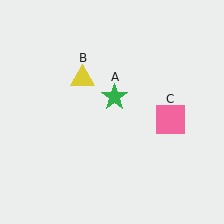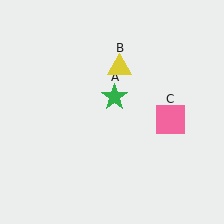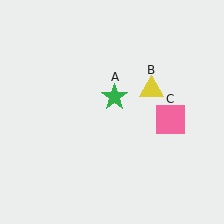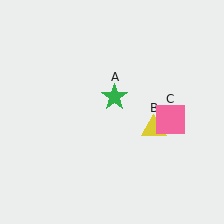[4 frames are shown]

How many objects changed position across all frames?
1 object changed position: yellow triangle (object B).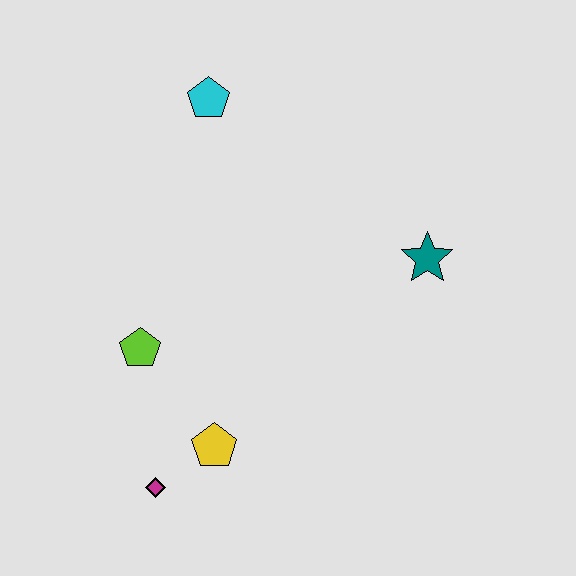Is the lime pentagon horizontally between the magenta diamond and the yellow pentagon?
No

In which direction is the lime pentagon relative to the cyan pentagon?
The lime pentagon is below the cyan pentagon.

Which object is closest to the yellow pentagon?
The magenta diamond is closest to the yellow pentagon.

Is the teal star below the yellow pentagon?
No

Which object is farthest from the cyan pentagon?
The magenta diamond is farthest from the cyan pentagon.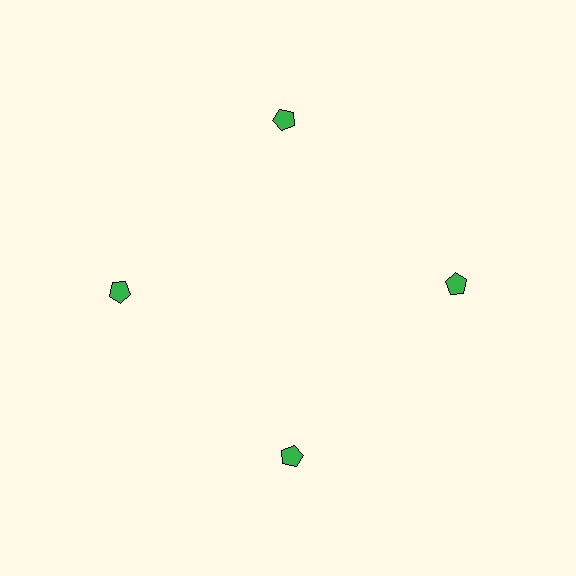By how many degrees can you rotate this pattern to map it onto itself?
The pattern maps onto itself every 90 degrees of rotation.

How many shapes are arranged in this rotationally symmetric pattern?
There are 4 shapes, arranged in 4 groups of 1.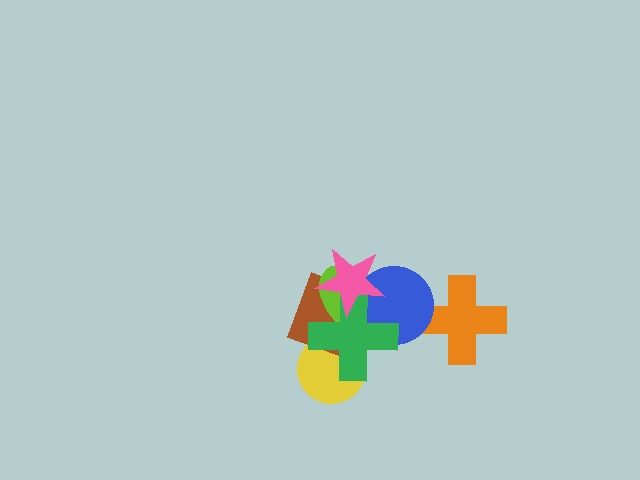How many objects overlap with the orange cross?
1 object overlaps with the orange cross.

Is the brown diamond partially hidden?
Yes, it is partially covered by another shape.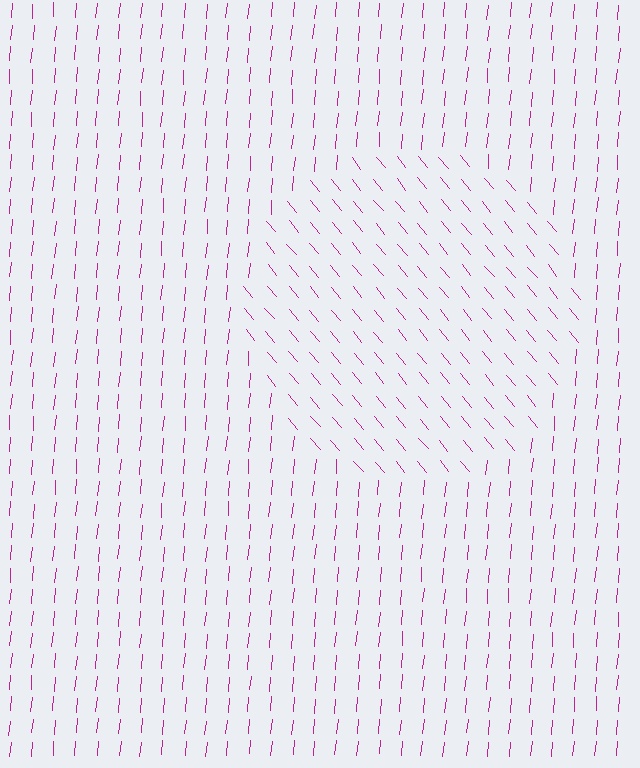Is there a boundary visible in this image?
Yes, there is a texture boundary formed by a change in line orientation.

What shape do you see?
I see a circle.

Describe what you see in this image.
The image is filled with small magenta line segments. A circle region in the image has lines oriented differently from the surrounding lines, creating a visible texture boundary.